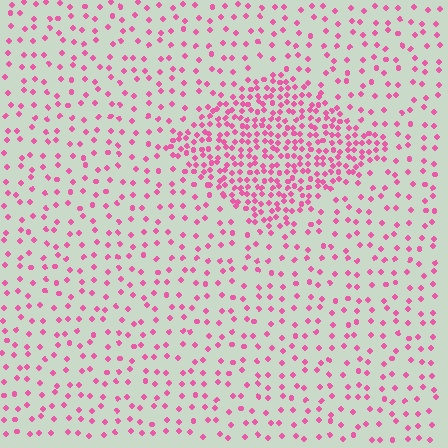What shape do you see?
I see a diamond.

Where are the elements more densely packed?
The elements are more densely packed inside the diamond boundary.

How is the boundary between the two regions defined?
The boundary is defined by a change in element density (approximately 2.7x ratio). All elements are the same color, size, and shape.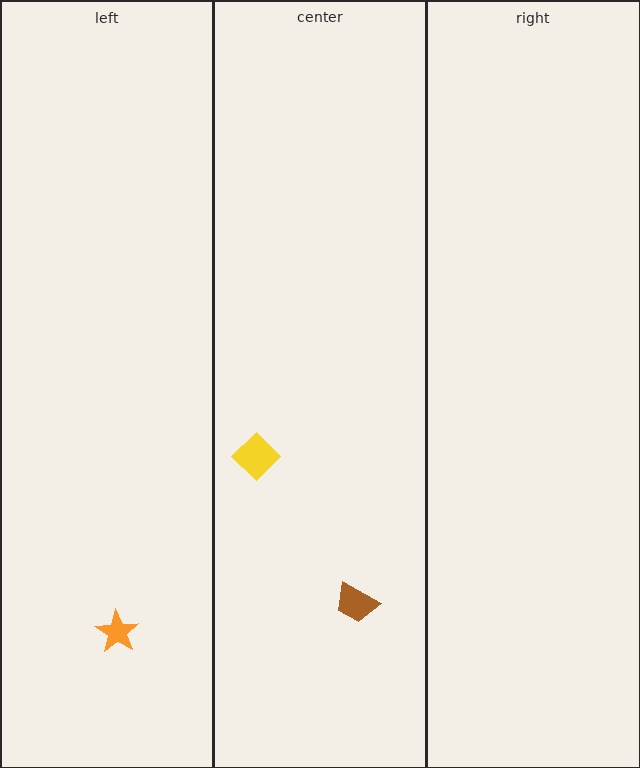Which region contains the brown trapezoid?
The center region.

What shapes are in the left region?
The orange star.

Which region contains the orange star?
The left region.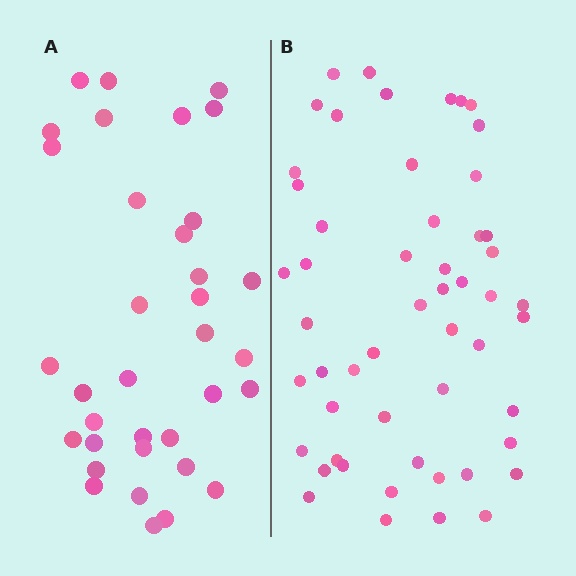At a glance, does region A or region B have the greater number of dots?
Region B (the right region) has more dots.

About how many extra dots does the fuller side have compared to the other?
Region B has approximately 20 more dots than region A.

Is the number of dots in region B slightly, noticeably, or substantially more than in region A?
Region B has substantially more. The ratio is roughly 1.5 to 1.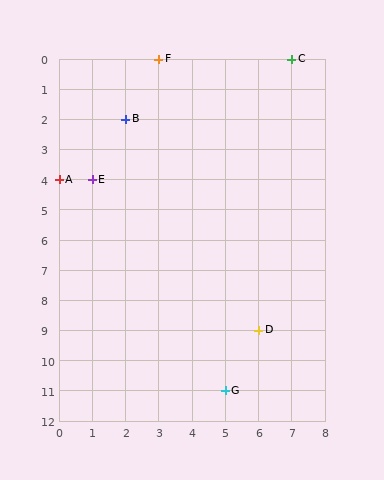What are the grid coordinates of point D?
Point D is at grid coordinates (6, 9).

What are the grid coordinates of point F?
Point F is at grid coordinates (3, 0).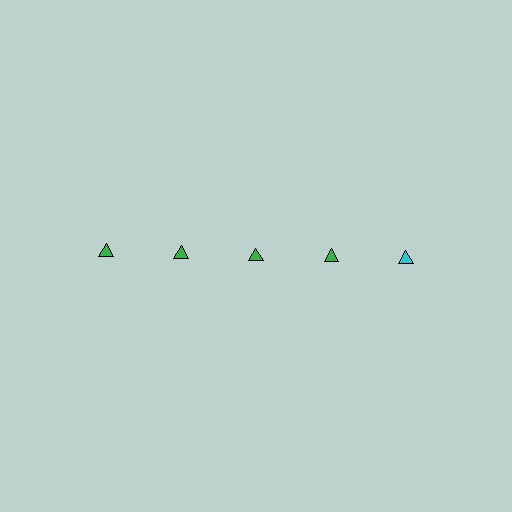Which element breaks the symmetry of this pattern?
The cyan triangle in the top row, rightmost column breaks the symmetry. All other shapes are green triangles.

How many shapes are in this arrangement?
There are 5 shapes arranged in a grid pattern.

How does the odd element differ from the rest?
It has a different color: cyan instead of green.